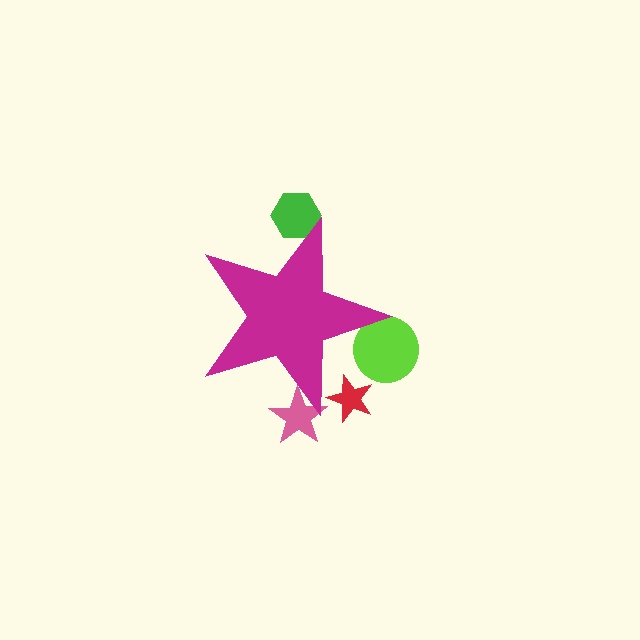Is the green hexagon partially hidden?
Yes, the green hexagon is partially hidden behind the magenta star.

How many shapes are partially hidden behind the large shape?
4 shapes are partially hidden.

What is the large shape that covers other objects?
A magenta star.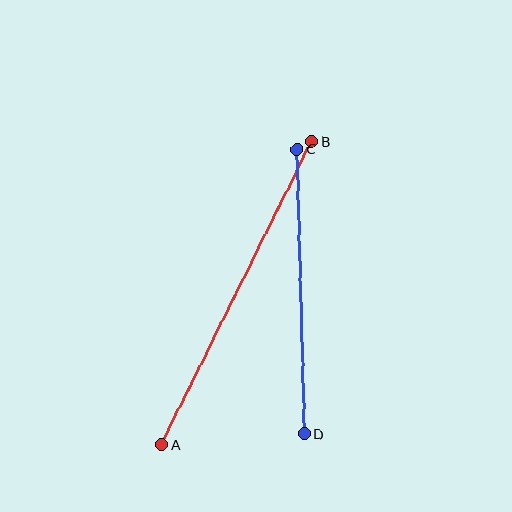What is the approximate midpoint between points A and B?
The midpoint is at approximately (236, 293) pixels.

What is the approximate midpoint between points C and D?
The midpoint is at approximately (301, 292) pixels.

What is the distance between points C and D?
The distance is approximately 285 pixels.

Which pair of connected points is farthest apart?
Points A and B are farthest apart.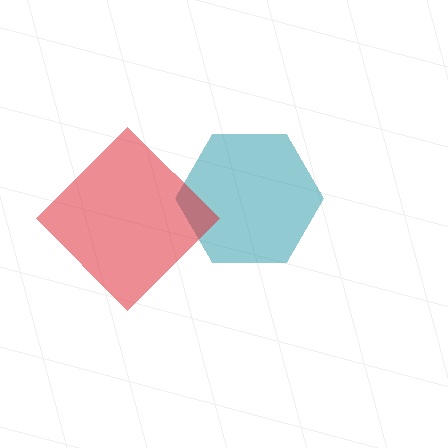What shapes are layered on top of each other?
The layered shapes are: a teal hexagon, a red diamond.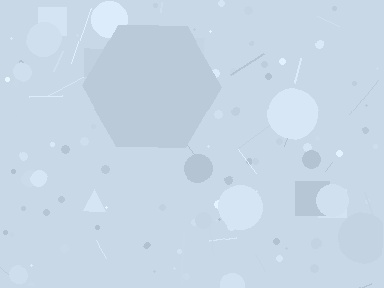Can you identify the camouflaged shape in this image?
The camouflaged shape is a hexagon.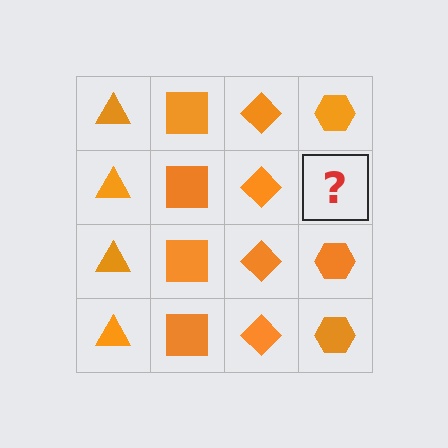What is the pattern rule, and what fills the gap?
The rule is that each column has a consistent shape. The gap should be filled with an orange hexagon.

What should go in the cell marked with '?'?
The missing cell should contain an orange hexagon.